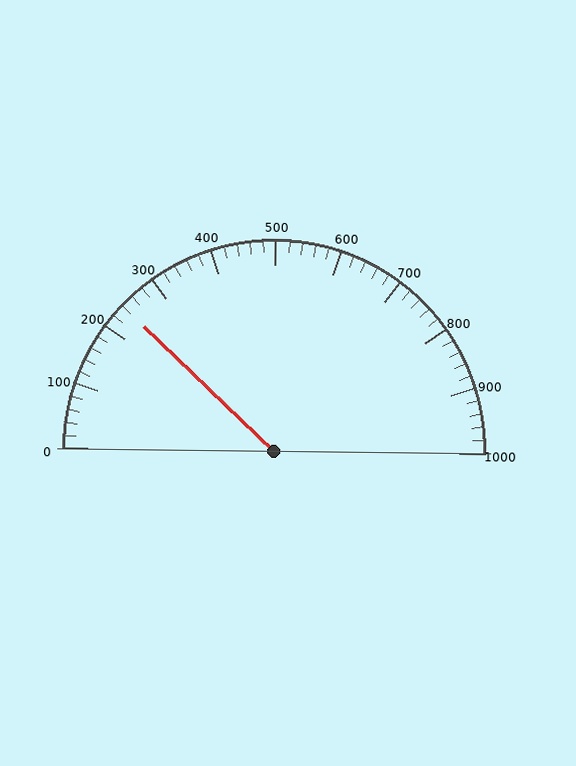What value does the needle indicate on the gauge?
The needle indicates approximately 240.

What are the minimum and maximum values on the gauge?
The gauge ranges from 0 to 1000.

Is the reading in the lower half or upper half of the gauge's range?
The reading is in the lower half of the range (0 to 1000).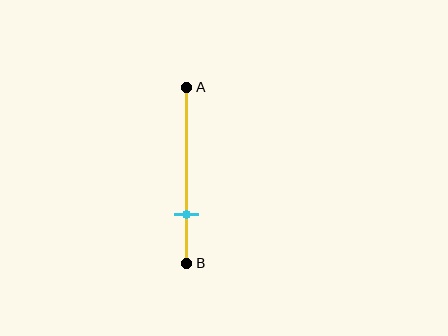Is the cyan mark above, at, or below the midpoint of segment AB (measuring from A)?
The cyan mark is below the midpoint of segment AB.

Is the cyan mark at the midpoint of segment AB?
No, the mark is at about 70% from A, not at the 50% midpoint.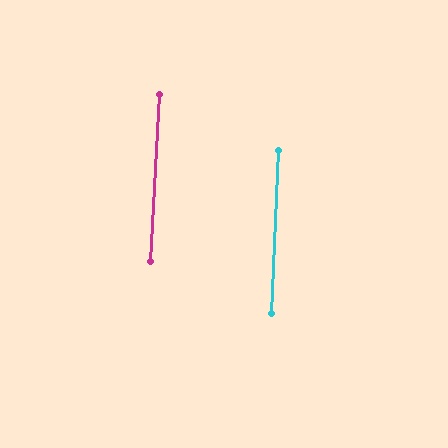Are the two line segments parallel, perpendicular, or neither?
Parallel — their directions differ by only 1.0°.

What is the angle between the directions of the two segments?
Approximately 1 degree.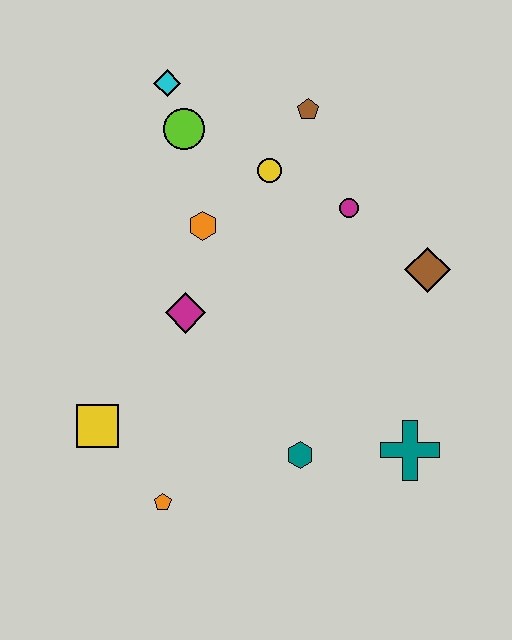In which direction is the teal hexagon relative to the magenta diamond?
The teal hexagon is below the magenta diamond.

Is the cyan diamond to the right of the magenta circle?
No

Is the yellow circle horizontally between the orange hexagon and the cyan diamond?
No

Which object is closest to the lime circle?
The cyan diamond is closest to the lime circle.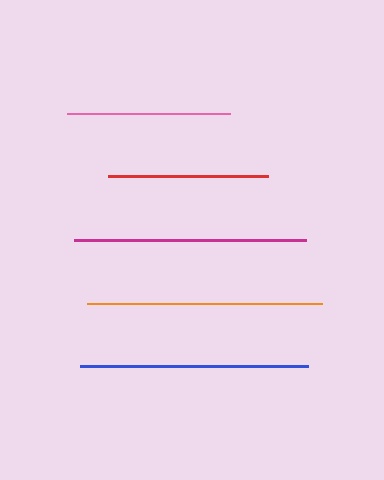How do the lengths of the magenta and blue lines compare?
The magenta and blue lines are approximately the same length.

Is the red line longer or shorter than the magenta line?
The magenta line is longer than the red line.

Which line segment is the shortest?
The red line is the shortest at approximately 161 pixels.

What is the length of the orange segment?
The orange segment is approximately 235 pixels long.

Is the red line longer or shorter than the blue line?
The blue line is longer than the red line.